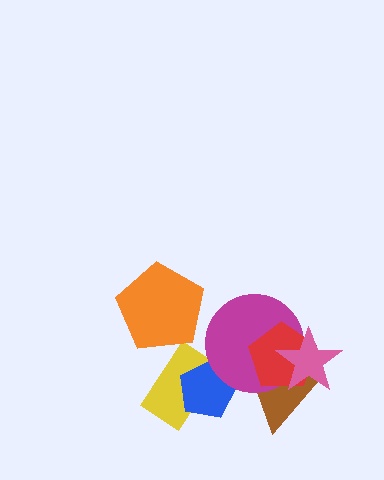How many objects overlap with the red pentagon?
3 objects overlap with the red pentagon.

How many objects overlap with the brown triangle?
3 objects overlap with the brown triangle.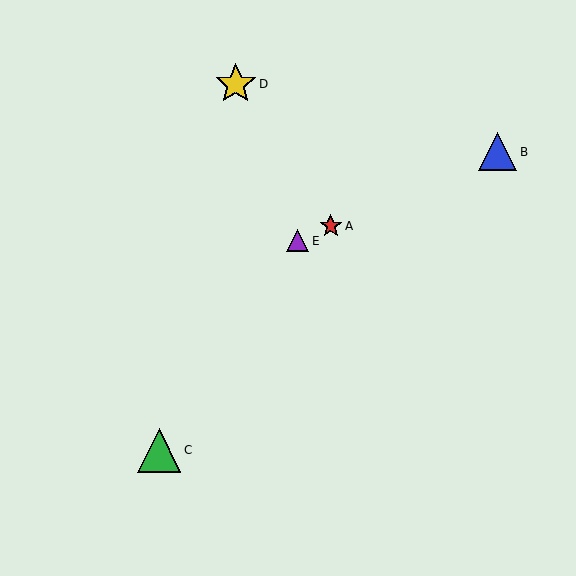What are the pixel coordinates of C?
Object C is at (159, 450).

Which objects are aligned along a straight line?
Objects A, B, E are aligned along a straight line.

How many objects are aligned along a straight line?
3 objects (A, B, E) are aligned along a straight line.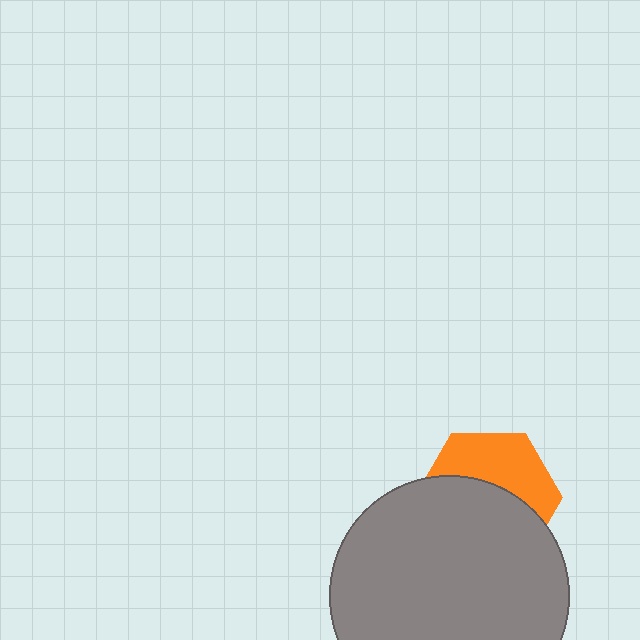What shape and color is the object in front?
The object in front is a gray circle.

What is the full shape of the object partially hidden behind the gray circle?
The partially hidden object is an orange hexagon.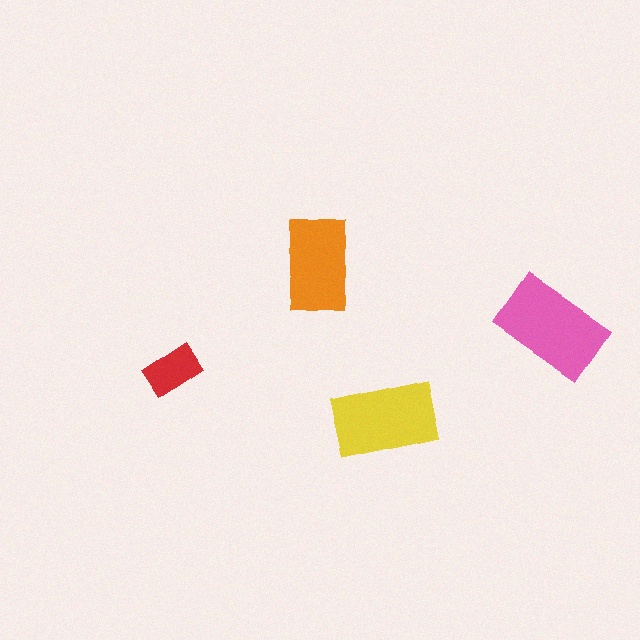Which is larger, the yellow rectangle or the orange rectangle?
The yellow one.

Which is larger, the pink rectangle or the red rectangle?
The pink one.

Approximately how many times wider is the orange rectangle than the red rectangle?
About 1.5 times wider.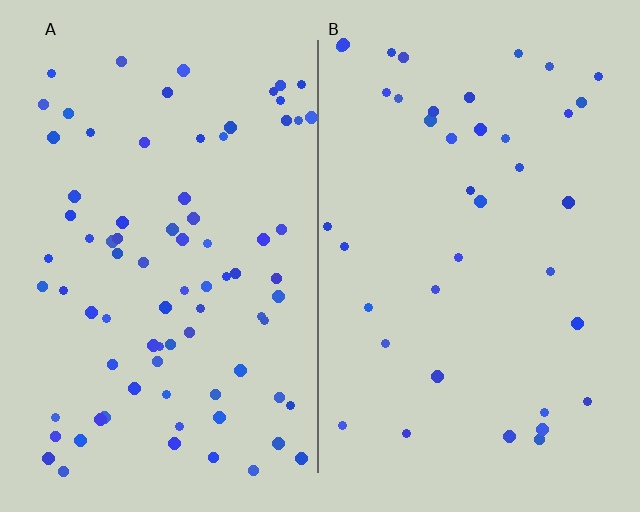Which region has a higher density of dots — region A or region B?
A (the left).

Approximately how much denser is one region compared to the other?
Approximately 2.1× — region A over region B.